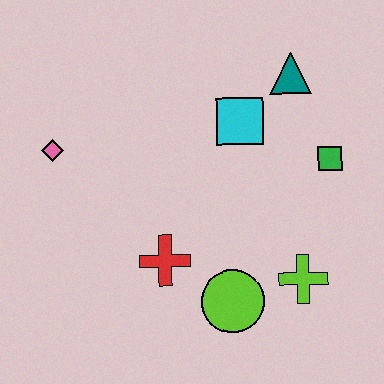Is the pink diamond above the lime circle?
Yes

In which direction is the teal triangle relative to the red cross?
The teal triangle is above the red cross.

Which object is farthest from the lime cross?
The pink diamond is farthest from the lime cross.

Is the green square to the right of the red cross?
Yes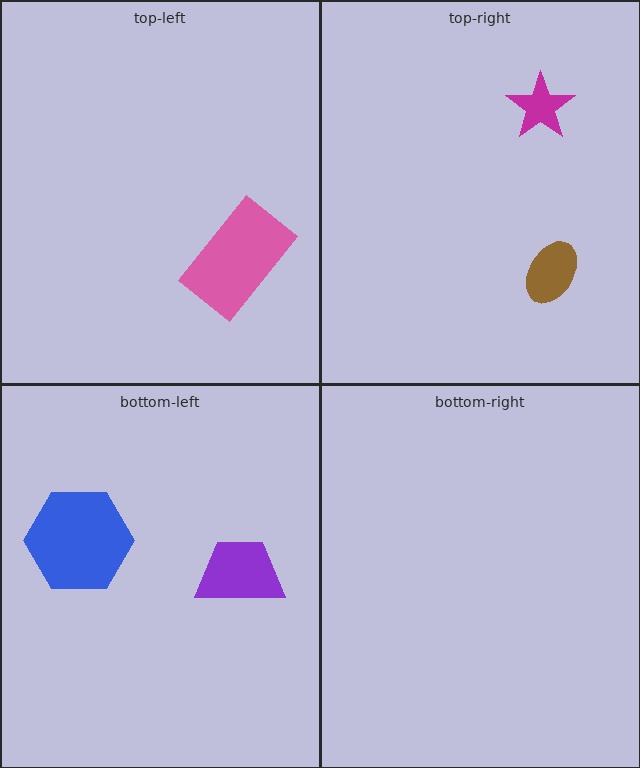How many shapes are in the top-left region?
1.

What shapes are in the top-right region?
The brown ellipse, the magenta star.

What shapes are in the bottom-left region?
The blue hexagon, the purple trapezoid.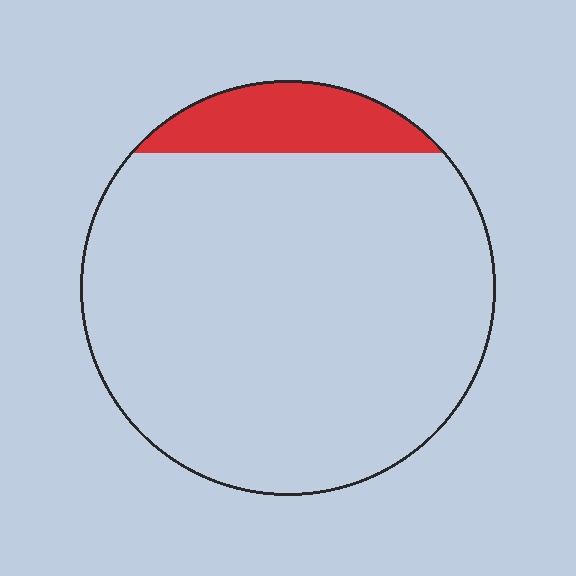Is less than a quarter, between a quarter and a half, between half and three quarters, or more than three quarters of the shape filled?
Less than a quarter.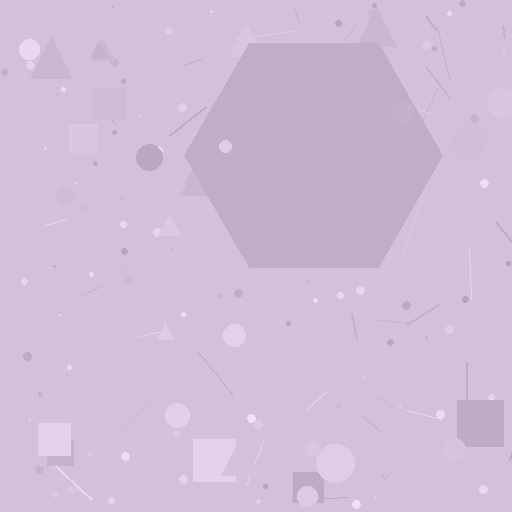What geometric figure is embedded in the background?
A hexagon is embedded in the background.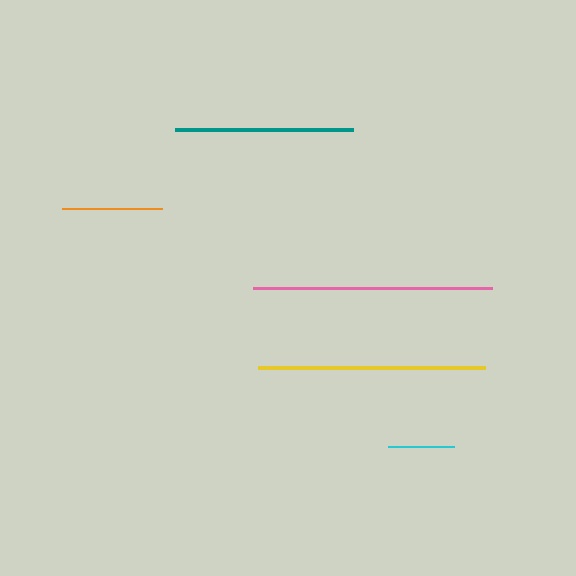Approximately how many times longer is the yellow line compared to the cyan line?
The yellow line is approximately 3.4 times the length of the cyan line.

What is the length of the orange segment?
The orange segment is approximately 100 pixels long.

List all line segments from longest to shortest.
From longest to shortest: pink, yellow, teal, orange, cyan.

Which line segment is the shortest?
The cyan line is the shortest at approximately 66 pixels.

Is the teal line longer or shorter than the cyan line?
The teal line is longer than the cyan line.